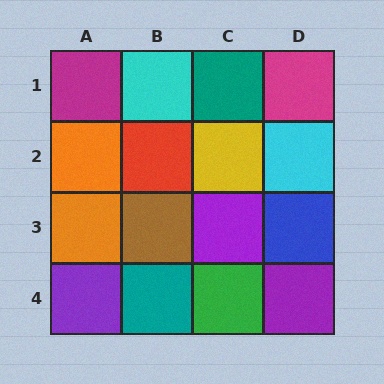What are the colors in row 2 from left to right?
Orange, red, yellow, cyan.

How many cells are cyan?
2 cells are cyan.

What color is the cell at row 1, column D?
Magenta.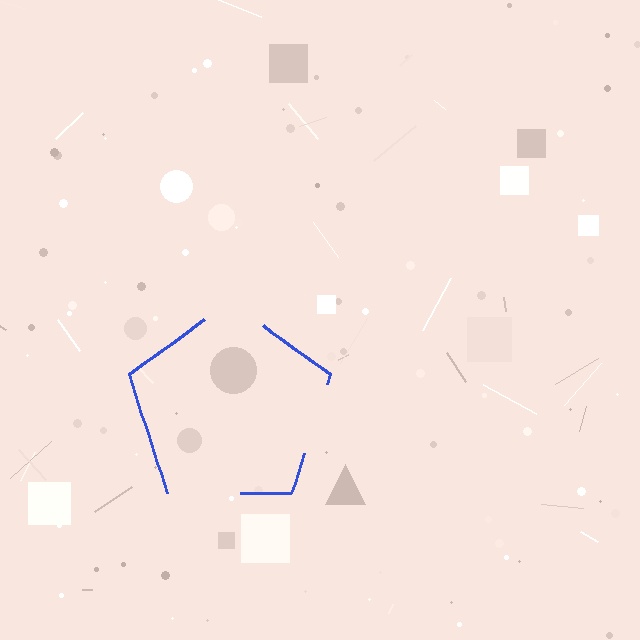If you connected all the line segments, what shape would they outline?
They would outline a pentagon.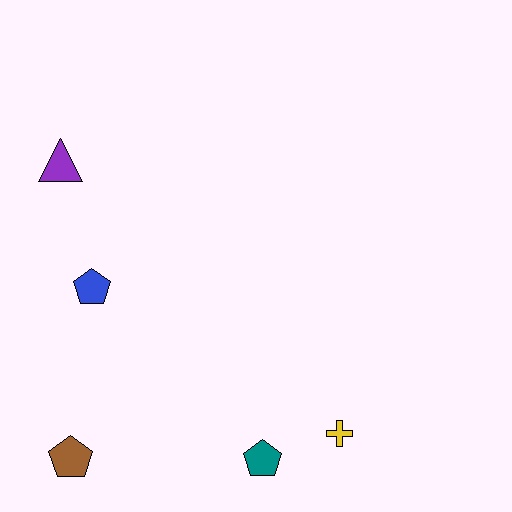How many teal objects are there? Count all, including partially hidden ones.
There is 1 teal object.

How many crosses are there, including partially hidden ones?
There is 1 cross.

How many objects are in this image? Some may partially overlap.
There are 5 objects.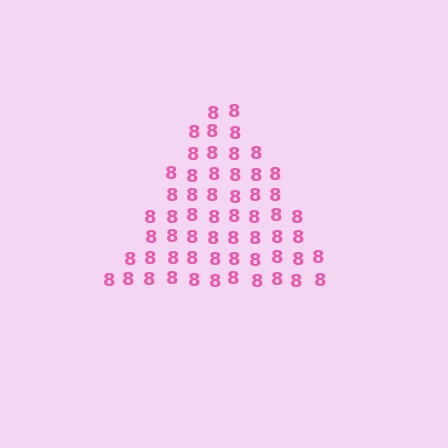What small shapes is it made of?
It is made of small digit 8's.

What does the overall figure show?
The overall figure shows a triangle.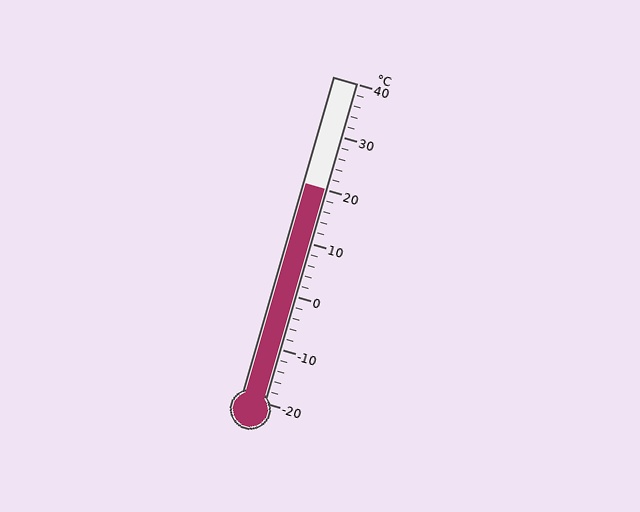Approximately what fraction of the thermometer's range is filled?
The thermometer is filled to approximately 65% of its range.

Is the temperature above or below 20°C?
The temperature is at 20°C.